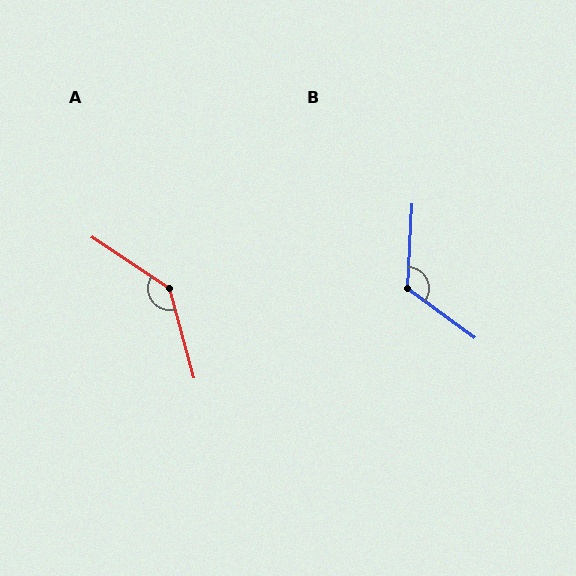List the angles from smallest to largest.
B (123°), A (139°).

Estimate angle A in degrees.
Approximately 139 degrees.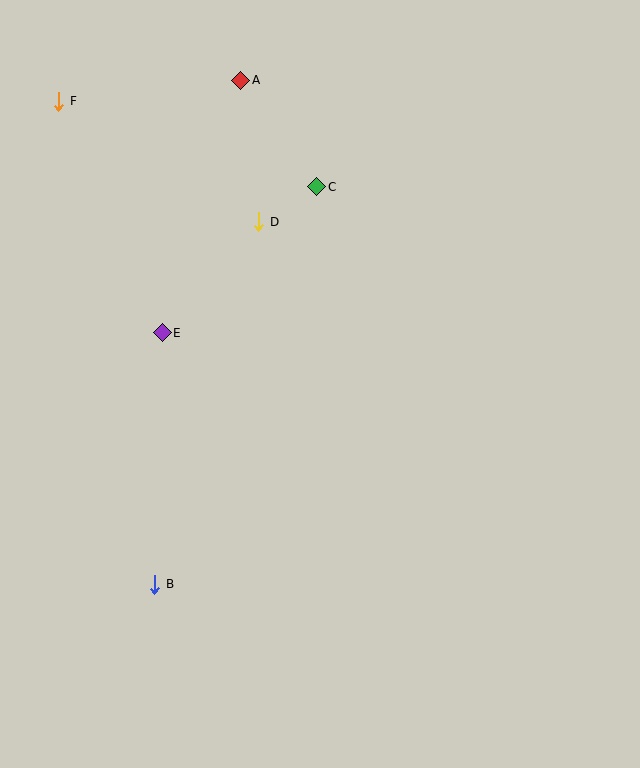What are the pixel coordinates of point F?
Point F is at (59, 101).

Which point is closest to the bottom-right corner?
Point B is closest to the bottom-right corner.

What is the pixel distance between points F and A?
The distance between F and A is 183 pixels.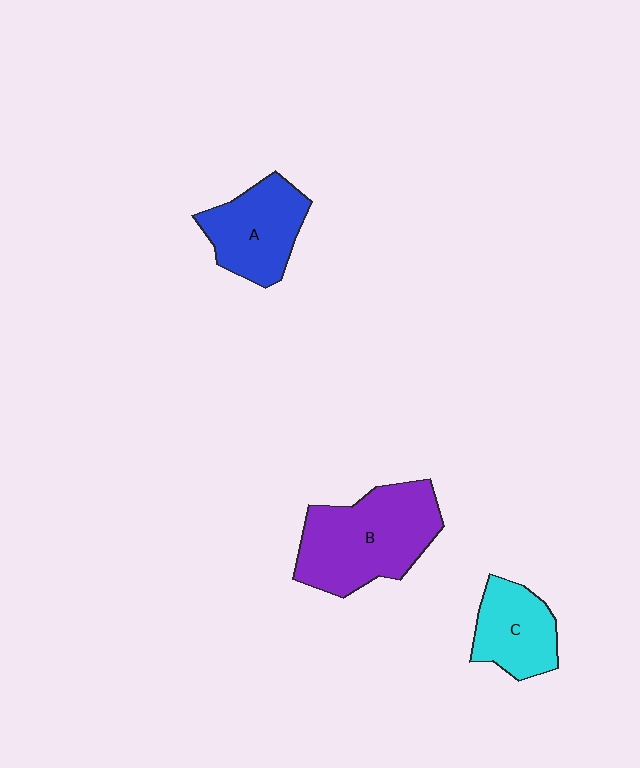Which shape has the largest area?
Shape B (purple).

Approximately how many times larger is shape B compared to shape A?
Approximately 1.5 times.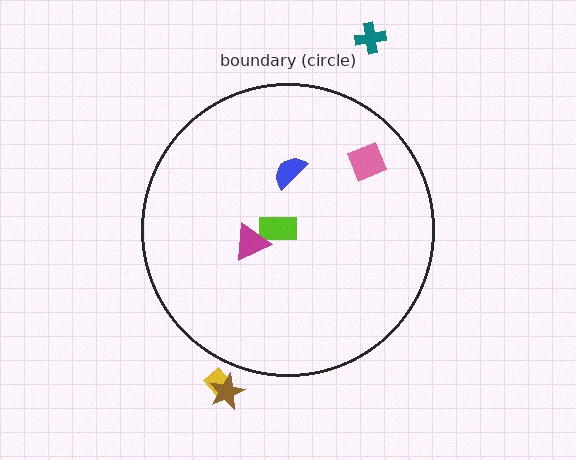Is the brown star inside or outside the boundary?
Outside.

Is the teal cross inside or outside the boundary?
Outside.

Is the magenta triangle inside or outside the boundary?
Inside.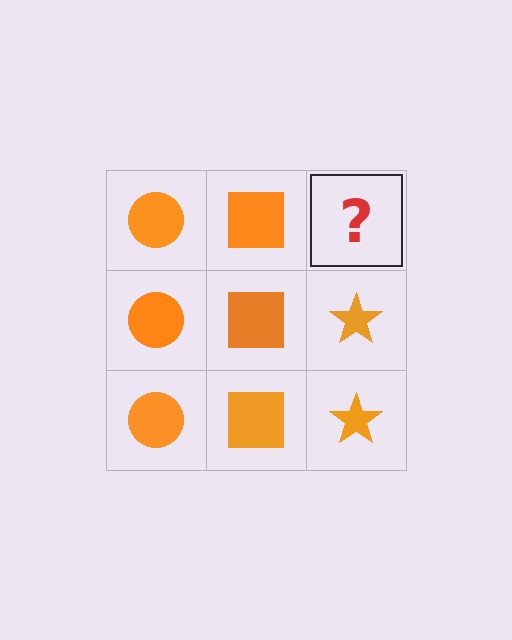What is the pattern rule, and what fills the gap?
The rule is that each column has a consistent shape. The gap should be filled with an orange star.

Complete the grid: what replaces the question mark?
The question mark should be replaced with an orange star.